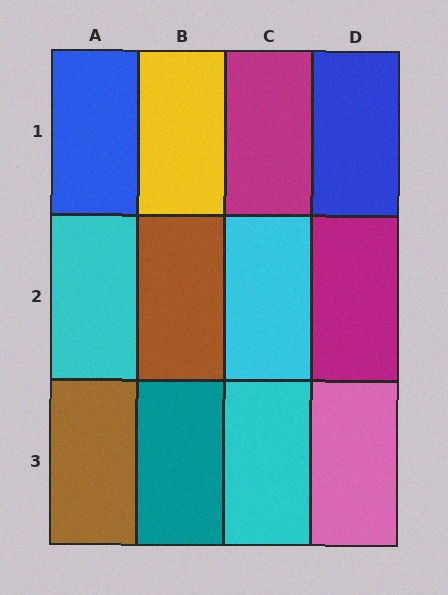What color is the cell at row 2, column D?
Magenta.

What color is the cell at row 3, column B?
Teal.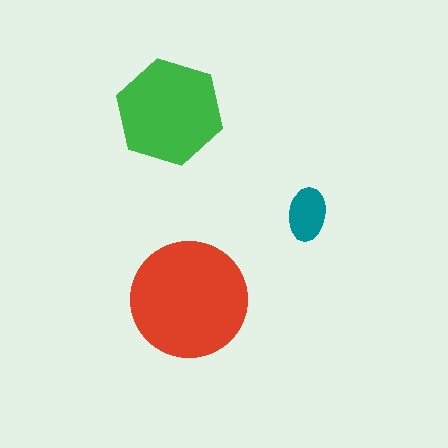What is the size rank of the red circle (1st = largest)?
1st.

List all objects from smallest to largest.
The teal ellipse, the green hexagon, the red circle.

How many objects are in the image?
There are 3 objects in the image.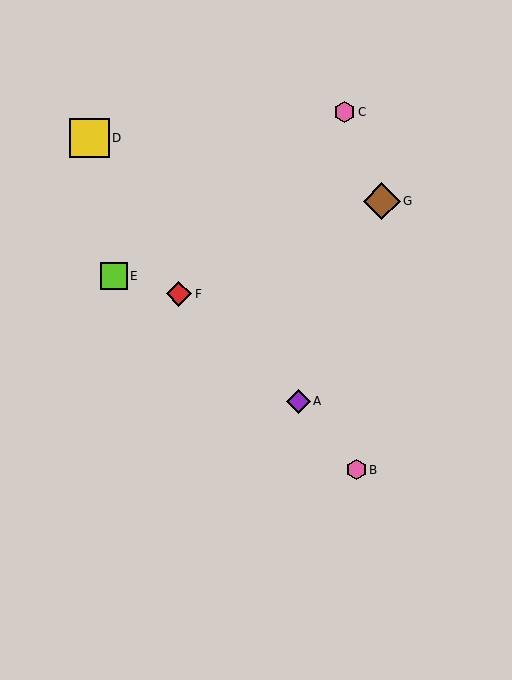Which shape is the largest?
The yellow square (labeled D) is the largest.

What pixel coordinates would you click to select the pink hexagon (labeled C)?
Click at (344, 112) to select the pink hexagon C.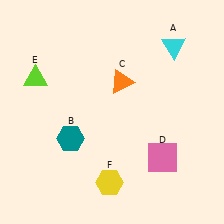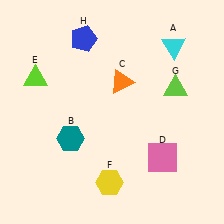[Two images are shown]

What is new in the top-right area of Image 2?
A lime triangle (G) was added in the top-right area of Image 2.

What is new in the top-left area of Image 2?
A blue pentagon (H) was added in the top-left area of Image 2.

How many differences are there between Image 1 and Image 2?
There are 2 differences between the two images.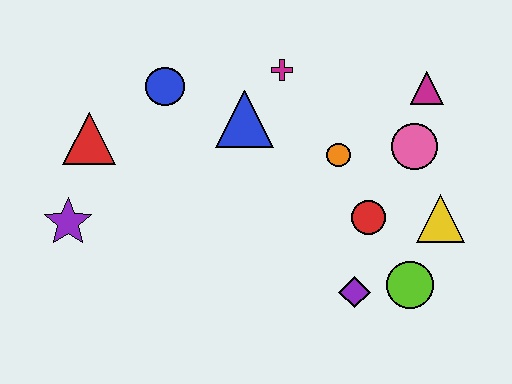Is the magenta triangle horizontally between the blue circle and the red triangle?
No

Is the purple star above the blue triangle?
No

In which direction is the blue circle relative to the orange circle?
The blue circle is to the left of the orange circle.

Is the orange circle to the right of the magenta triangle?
No